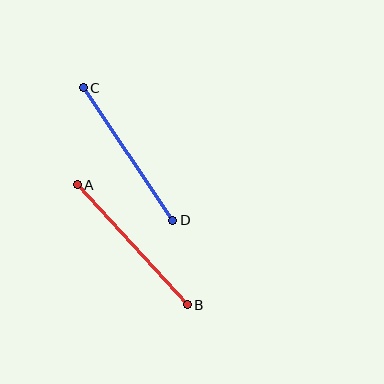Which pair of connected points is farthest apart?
Points A and B are farthest apart.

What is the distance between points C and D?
The distance is approximately 160 pixels.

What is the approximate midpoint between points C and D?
The midpoint is at approximately (128, 154) pixels.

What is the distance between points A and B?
The distance is approximately 163 pixels.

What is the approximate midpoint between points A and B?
The midpoint is at approximately (132, 245) pixels.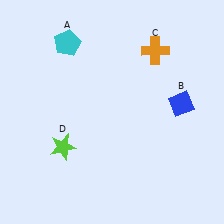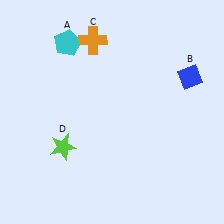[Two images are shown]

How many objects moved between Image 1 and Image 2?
2 objects moved between the two images.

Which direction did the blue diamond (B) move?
The blue diamond (B) moved up.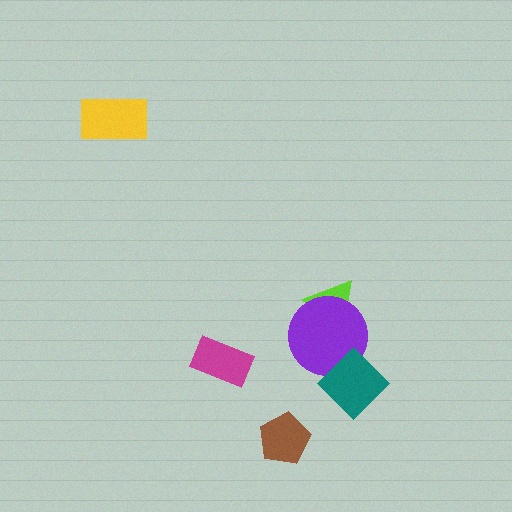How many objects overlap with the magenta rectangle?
0 objects overlap with the magenta rectangle.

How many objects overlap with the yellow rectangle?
0 objects overlap with the yellow rectangle.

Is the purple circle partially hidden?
Yes, it is partially covered by another shape.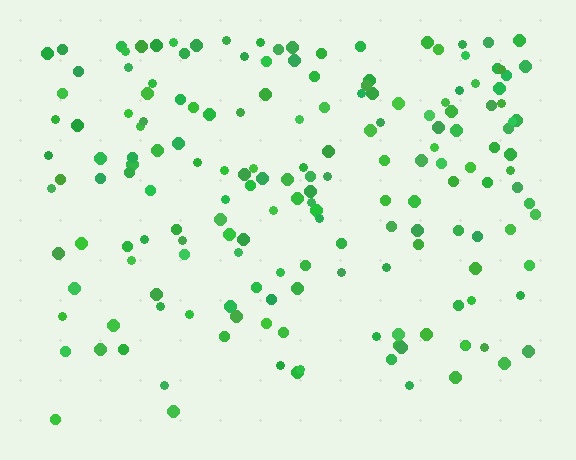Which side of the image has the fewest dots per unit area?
The bottom.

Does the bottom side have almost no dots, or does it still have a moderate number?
Still a moderate number, just noticeably fewer than the top.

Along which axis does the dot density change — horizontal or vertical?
Vertical.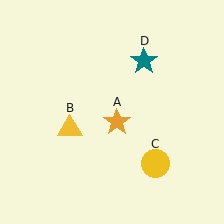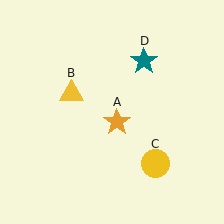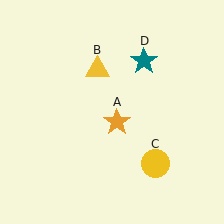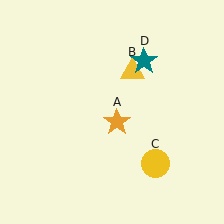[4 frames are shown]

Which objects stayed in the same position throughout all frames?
Orange star (object A) and yellow circle (object C) and teal star (object D) remained stationary.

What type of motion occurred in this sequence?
The yellow triangle (object B) rotated clockwise around the center of the scene.